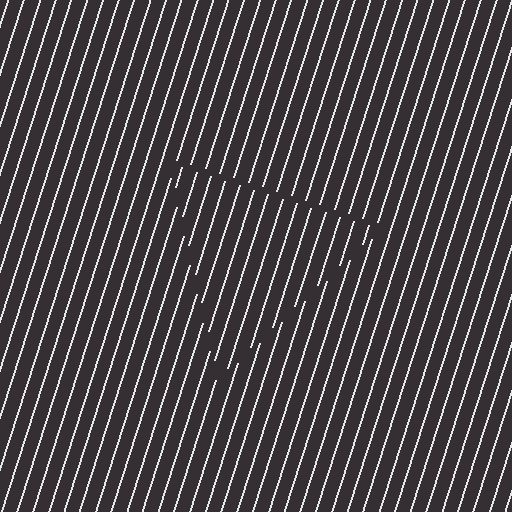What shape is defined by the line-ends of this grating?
An illusory triangle. The interior of the shape contains the same grating, shifted by half a period — the contour is defined by the phase discontinuity where line-ends from the inner and outer gratings abut.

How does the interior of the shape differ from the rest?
The interior of the shape contains the same grating, shifted by half a period — the contour is defined by the phase discontinuity where line-ends from the inner and outer gratings abut.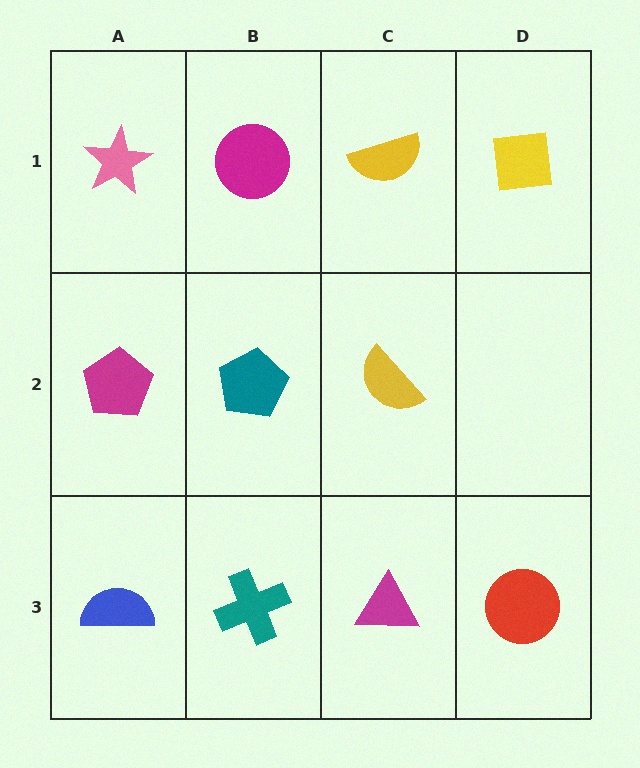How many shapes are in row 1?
4 shapes.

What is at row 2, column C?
A yellow semicircle.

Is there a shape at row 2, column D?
No, that cell is empty.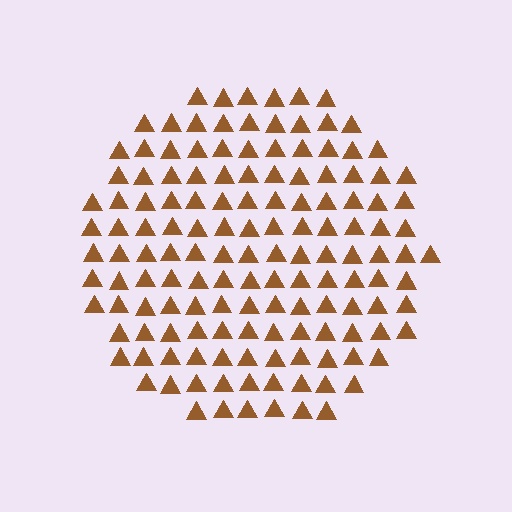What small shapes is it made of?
It is made of small triangles.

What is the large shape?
The large shape is a circle.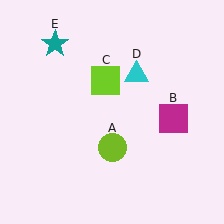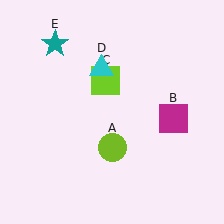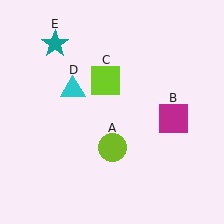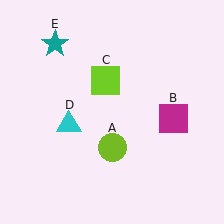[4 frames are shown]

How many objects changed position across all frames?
1 object changed position: cyan triangle (object D).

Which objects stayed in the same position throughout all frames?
Lime circle (object A) and magenta square (object B) and lime square (object C) and teal star (object E) remained stationary.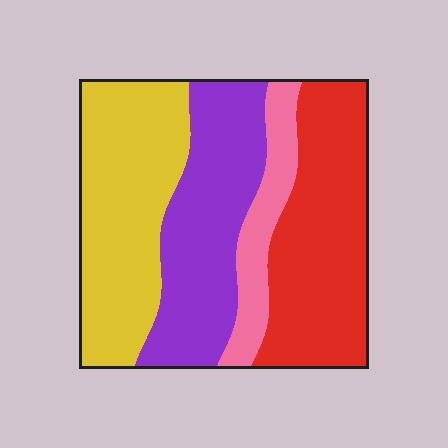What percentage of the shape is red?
Red takes up about one third (1/3) of the shape.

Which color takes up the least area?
Pink, at roughly 10%.